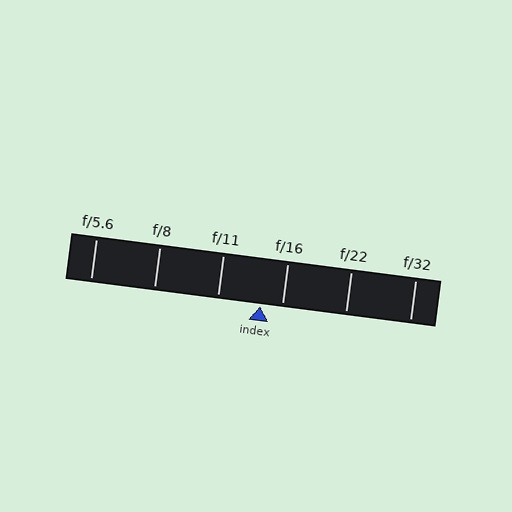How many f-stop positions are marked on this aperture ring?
There are 6 f-stop positions marked.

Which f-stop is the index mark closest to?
The index mark is closest to f/16.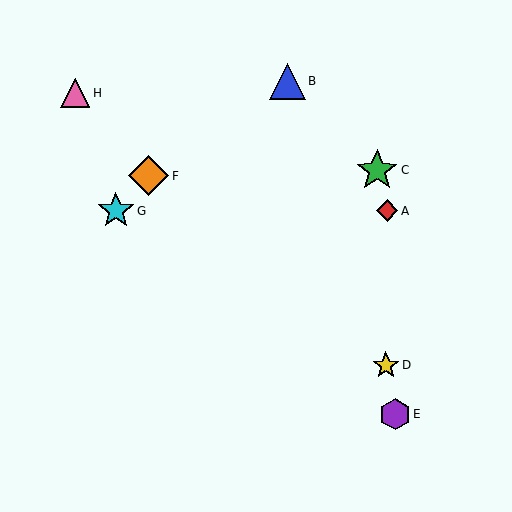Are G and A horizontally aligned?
Yes, both are at y≈211.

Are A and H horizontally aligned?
No, A is at y≈211 and H is at y≈93.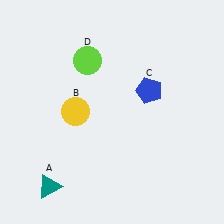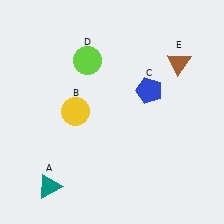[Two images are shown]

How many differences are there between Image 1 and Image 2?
There is 1 difference between the two images.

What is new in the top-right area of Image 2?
A brown triangle (E) was added in the top-right area of Image 2.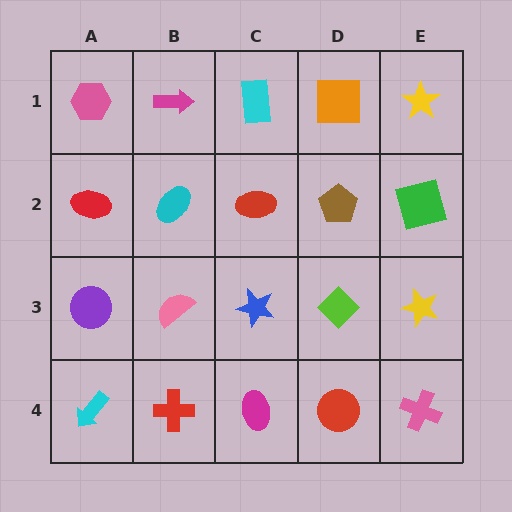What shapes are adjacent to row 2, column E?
A yellow star (row 1, column E), a yellow star (row 3, column E), a brown pentagon (row 2, column D).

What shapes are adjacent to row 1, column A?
A red ellipse (row 2, column A), a magenta arrow (row 1, column B).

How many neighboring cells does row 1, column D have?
3.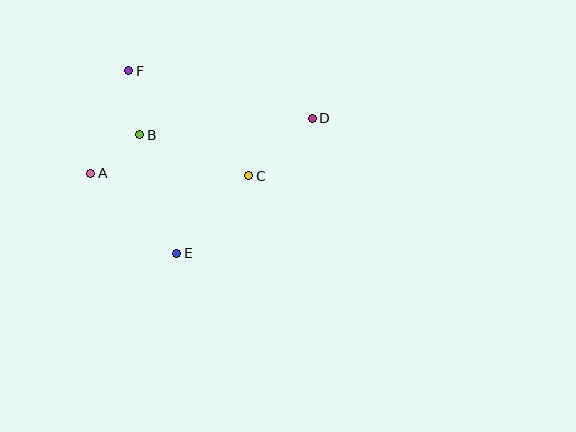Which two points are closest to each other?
Points A and B are closest to each other.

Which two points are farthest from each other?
Points A and D are farthest from each other.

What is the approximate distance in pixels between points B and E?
The distance between B and E is approximately 124 pixels.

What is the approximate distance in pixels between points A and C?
The distance between A and C is approximately 158 pixels.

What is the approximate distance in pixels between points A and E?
The distance between A and E is approximately 117 pixels.